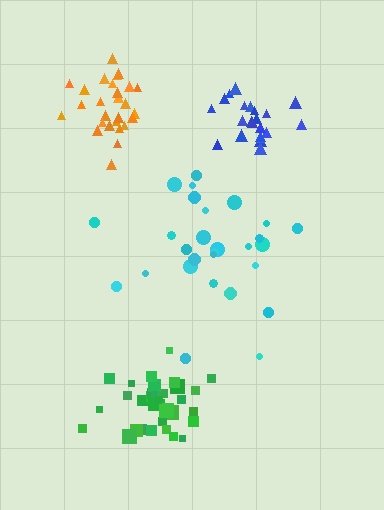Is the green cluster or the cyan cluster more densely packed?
Green.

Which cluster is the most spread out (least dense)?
Cyan.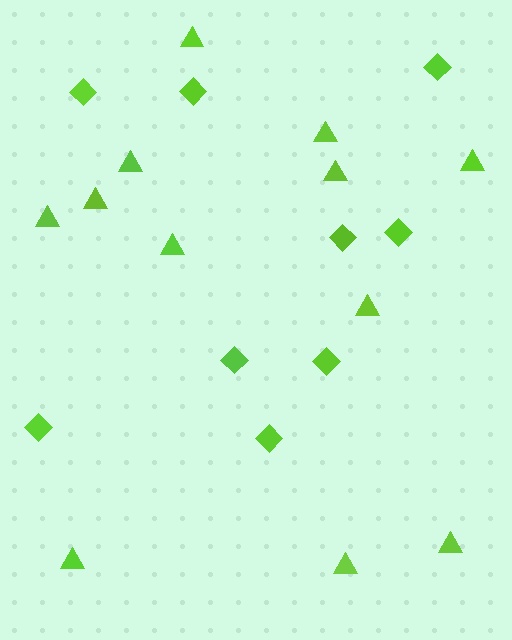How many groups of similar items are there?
There are 2 groups: one group of triangles (12) and one group of diamonds (9).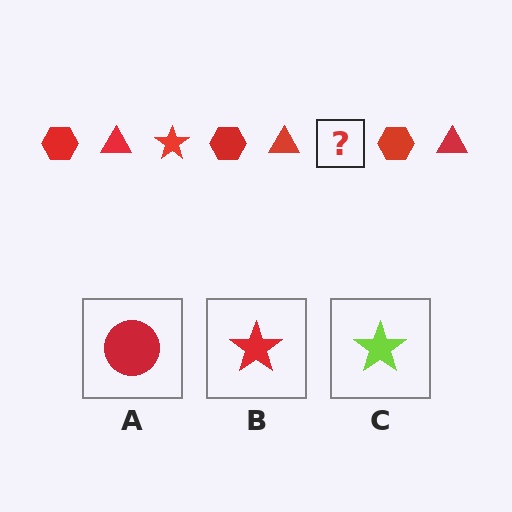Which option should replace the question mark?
Option B.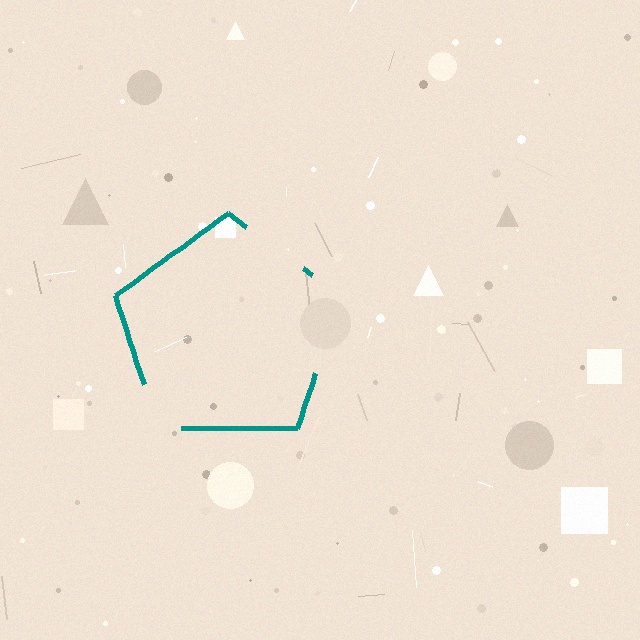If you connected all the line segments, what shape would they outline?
They would outline a pentagon.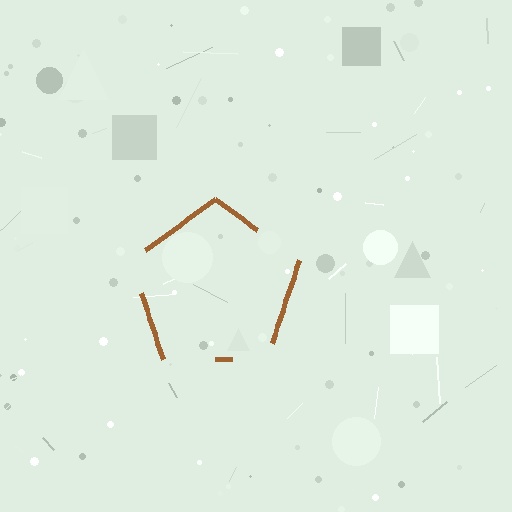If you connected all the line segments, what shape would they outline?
They would outline a pentagon.